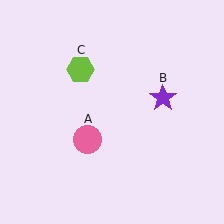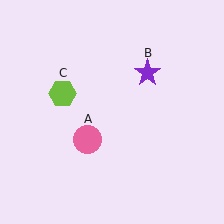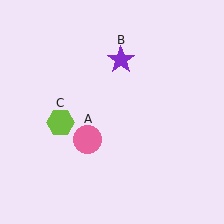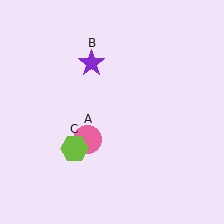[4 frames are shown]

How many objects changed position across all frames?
2 objects changed position: purple star (object B), lime hexagon (object C).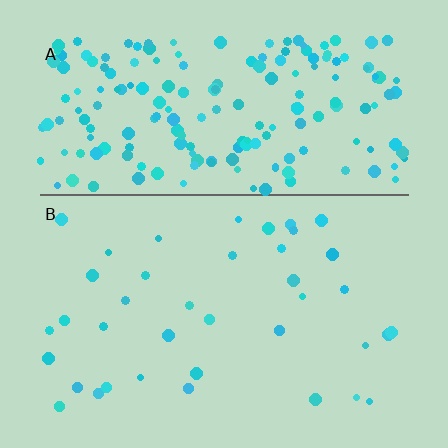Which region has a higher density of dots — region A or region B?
A (the top).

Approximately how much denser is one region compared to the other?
Approximately 5.1× — region A over region B.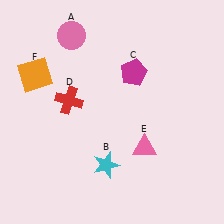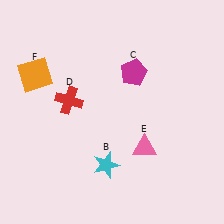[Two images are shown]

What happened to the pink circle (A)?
The pink circle (A) was removed in Image 2. It was in the top-left area of Image 1.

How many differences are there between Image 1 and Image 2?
There is 1 difference between the two images.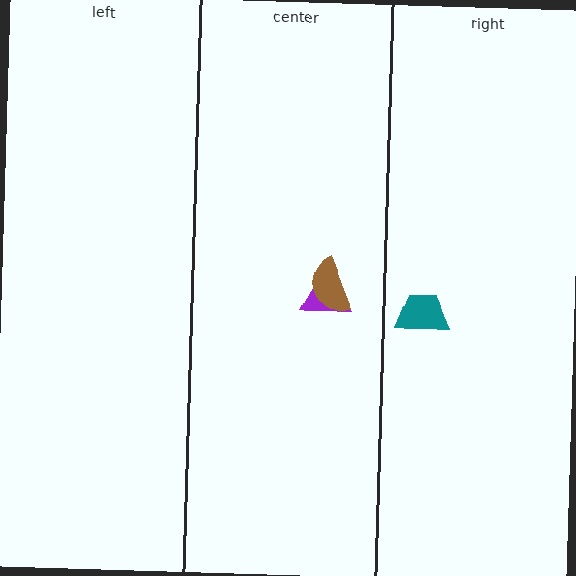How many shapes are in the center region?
2.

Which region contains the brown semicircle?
The center region.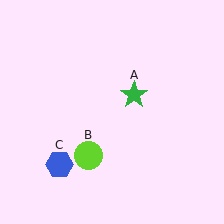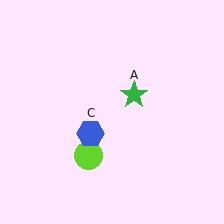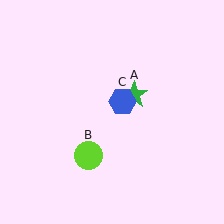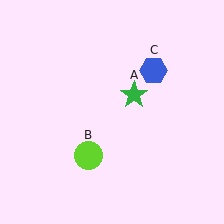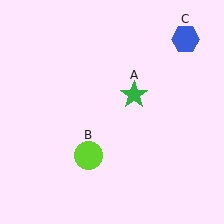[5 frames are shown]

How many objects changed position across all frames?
1 object changed position: blue hexagon (object C).